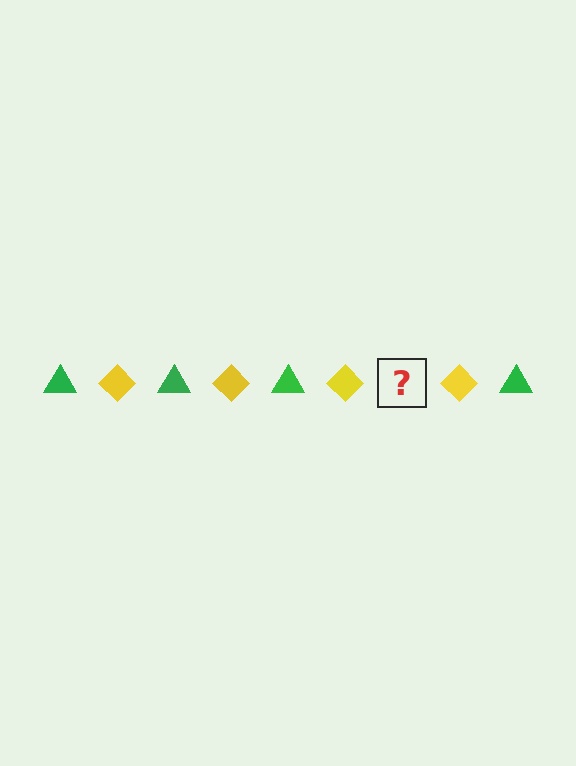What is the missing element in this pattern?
The missing element is a green triangle.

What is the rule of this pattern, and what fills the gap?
The rule is that the pattern alternates between green triangle and yellow diamond. The gap should be filled with a green triangle.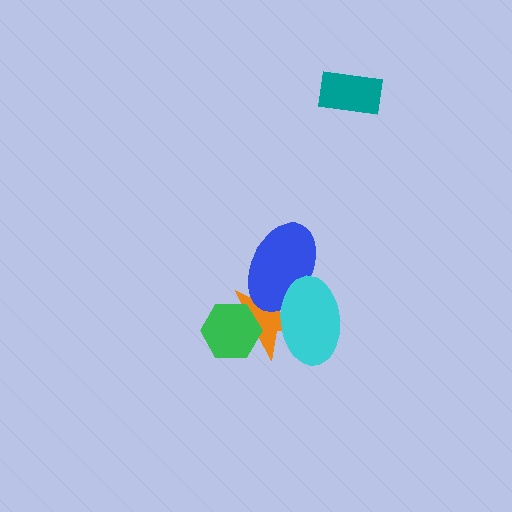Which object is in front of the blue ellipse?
The cyan ellipse is in front of the blue ellipse.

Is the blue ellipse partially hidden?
Yes, it is partially covered by another shape.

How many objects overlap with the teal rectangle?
0 objects overlap with the teal rectangle.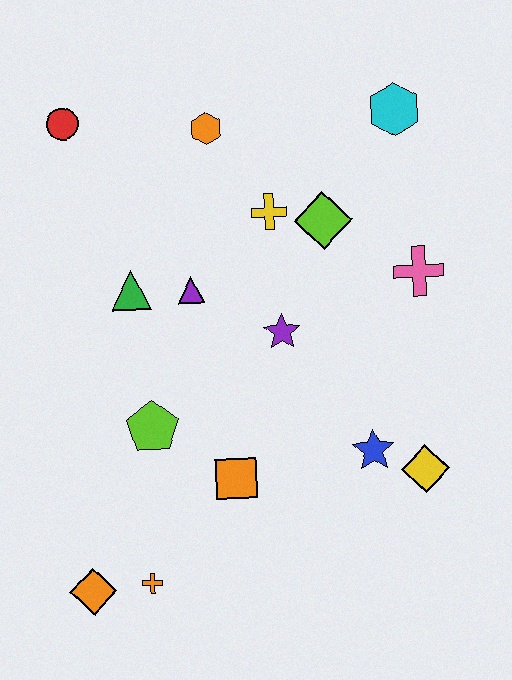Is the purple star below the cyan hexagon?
Yes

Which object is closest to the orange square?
The lime pentagon is closest to the orange square.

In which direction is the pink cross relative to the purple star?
The pink cross is to the right of the purple star.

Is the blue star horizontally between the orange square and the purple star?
No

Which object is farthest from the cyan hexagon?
The orange diamond is farthest from the cyan hexagon.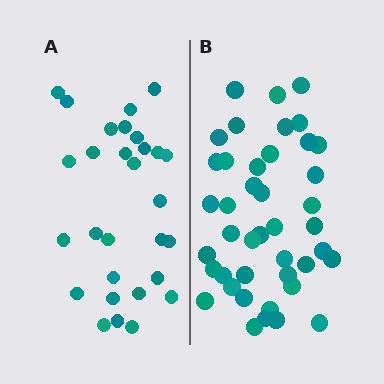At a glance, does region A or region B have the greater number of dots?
Region B (the right region) has more dots.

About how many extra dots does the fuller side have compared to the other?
Region B has approximately 15 more dots than region A.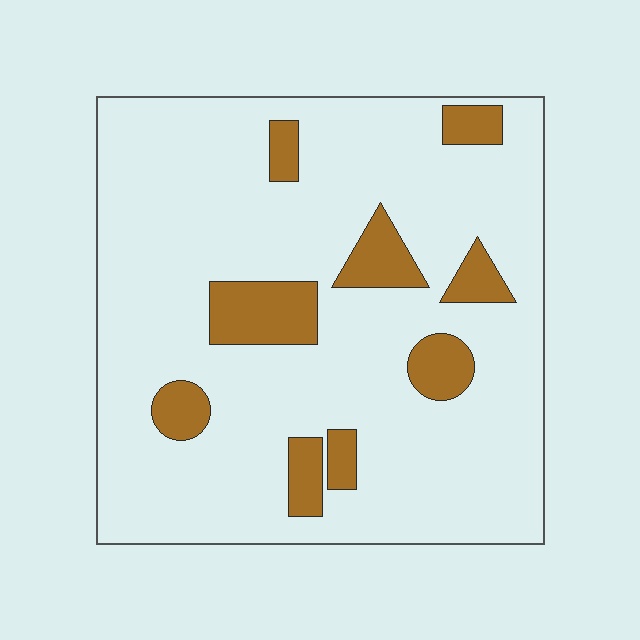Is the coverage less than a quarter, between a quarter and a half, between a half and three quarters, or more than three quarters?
Less than a quarter.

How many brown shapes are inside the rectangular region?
9.